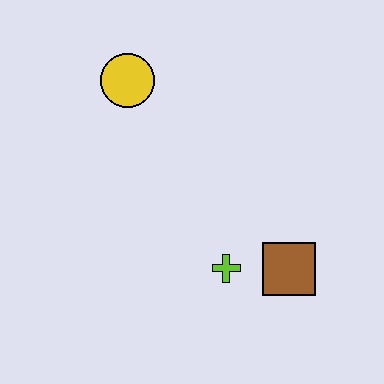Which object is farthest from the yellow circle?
The brown square is farthest from the yellow circle.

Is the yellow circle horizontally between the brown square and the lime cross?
No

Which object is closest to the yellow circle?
The lime cross is closest to the yellow circle.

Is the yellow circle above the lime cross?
Yes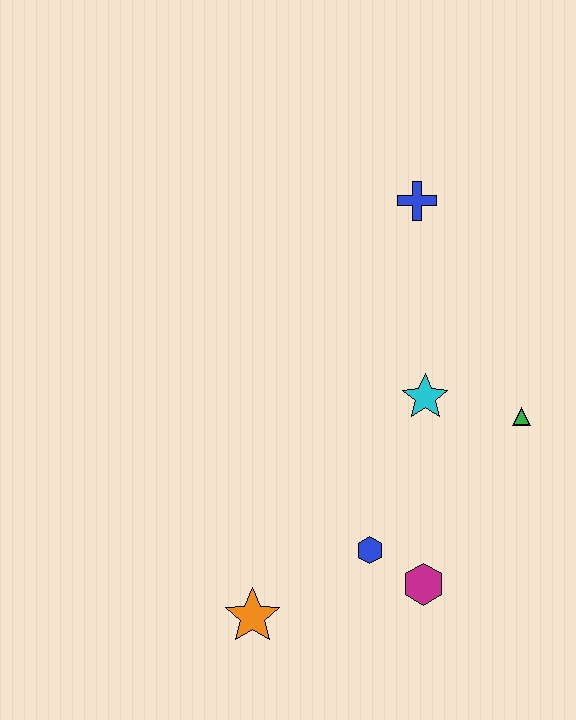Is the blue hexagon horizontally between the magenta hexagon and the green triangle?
No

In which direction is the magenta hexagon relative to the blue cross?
The magenta hexagon is below the blue cross.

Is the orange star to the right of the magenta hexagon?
No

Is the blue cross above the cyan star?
Yes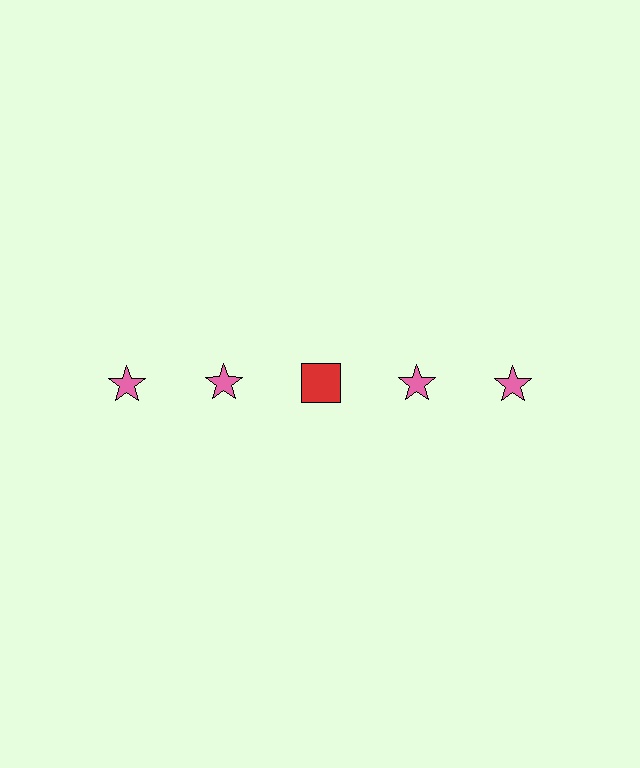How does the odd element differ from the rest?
It differs in both color (red instead of pink) and shape (square instead of star).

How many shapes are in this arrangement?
There are 5 shapes arranged in a grid pattern.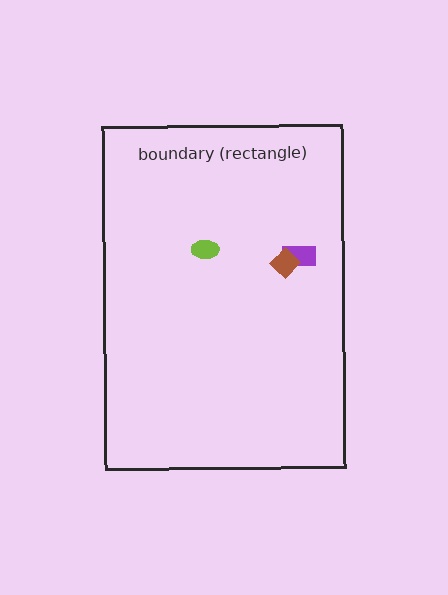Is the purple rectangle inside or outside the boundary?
Inside.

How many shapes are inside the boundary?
3 inside, 0 outside.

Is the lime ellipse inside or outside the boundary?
Inside.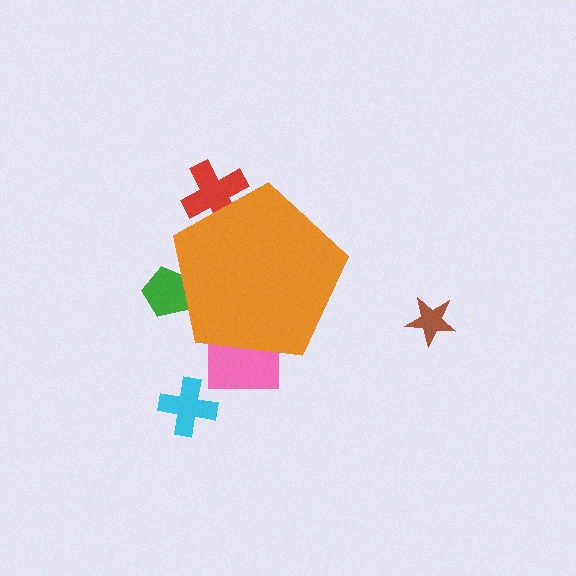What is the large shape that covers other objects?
An orange pentagon.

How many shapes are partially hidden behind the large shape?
3 shapes are partially hidden.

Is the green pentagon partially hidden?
Yes, the green pentagon is partially hidden behind the orange pentagon.